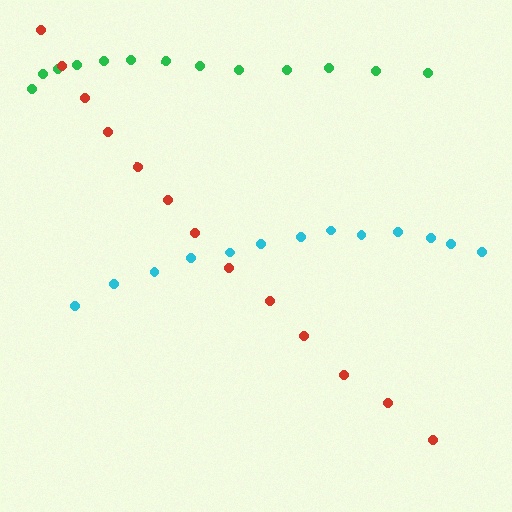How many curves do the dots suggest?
There are 3 distinct paths.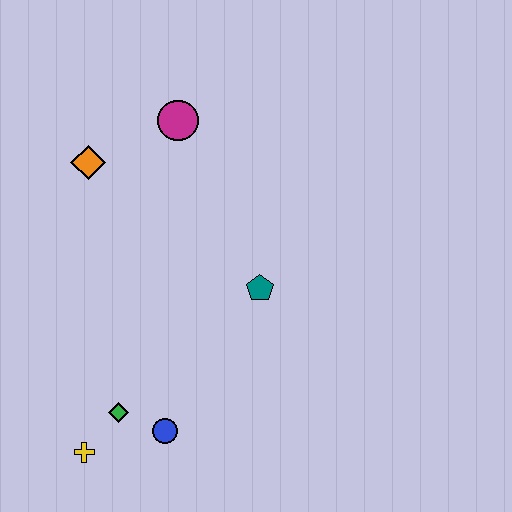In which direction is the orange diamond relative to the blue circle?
The orange diamond is above the blue circle.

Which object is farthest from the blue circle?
The magenta circle is farthest from the blue circle.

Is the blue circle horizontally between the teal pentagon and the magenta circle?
No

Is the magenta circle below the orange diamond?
No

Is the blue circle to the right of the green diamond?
Yes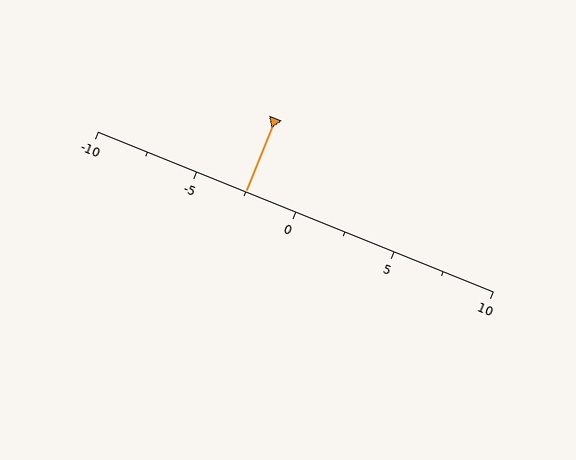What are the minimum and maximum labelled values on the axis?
The axis runs from -10 to 10.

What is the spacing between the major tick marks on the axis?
The major ticks are spaced 5 apart.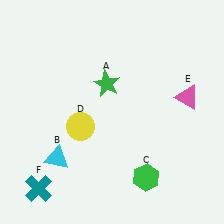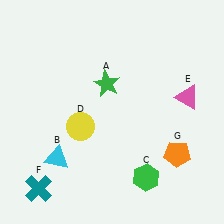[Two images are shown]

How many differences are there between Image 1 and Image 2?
There is 1 difference between the two images.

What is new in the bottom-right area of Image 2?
An orange pentagon (G) was added in the bottom-right area of Image 2.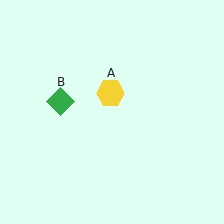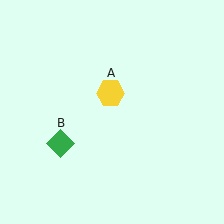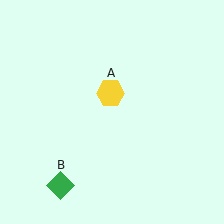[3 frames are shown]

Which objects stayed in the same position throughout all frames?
Yellow hexagon (object A) remained stationary.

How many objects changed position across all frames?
1 object changed position: green diamond (object B).